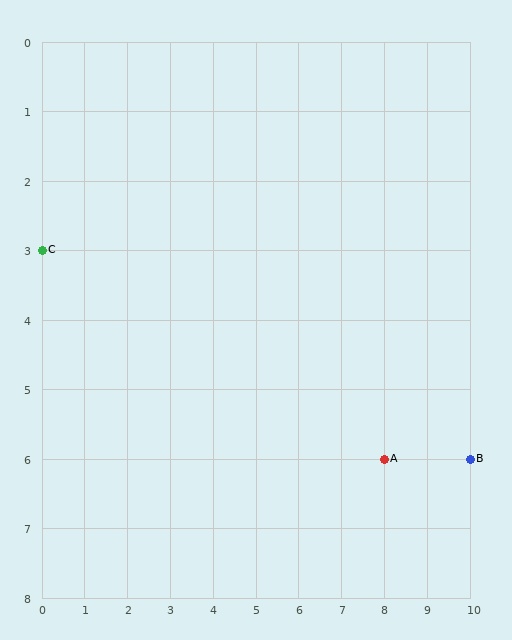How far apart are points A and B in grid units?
Points A and B are 2 columns apart.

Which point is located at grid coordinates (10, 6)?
Point B is at (10, 6).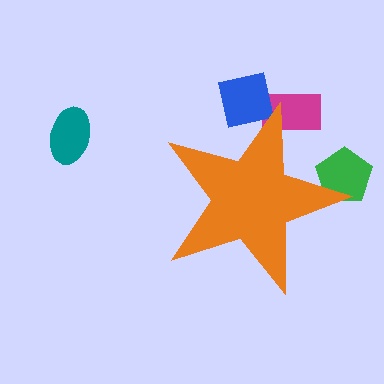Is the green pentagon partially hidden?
Yes, the green pentagon is partially hidden behind the orange star.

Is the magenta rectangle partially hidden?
Yes, the magenta rectangle is partially hidden behind the orange star.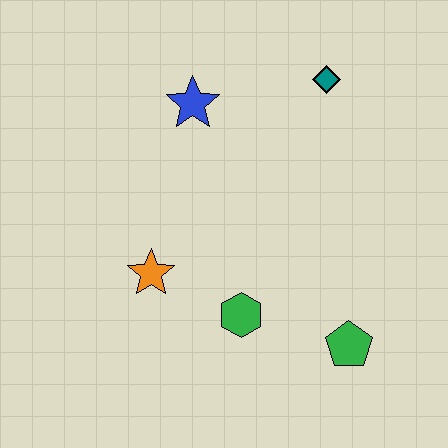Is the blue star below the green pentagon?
No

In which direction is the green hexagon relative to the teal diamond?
The green hexagon is below the teal diamond.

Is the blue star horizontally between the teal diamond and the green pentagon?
No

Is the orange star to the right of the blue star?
No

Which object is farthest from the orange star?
The teal diamond is farthest from the orange star.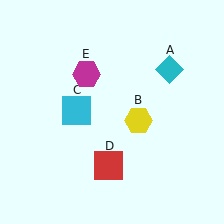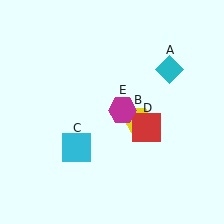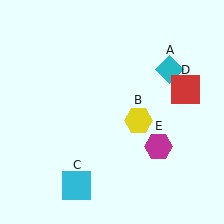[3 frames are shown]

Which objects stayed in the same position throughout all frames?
Cyan diamond (object A) and yellow hexagon (object B) remained stationary.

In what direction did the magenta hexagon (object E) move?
The magenta hexagon (object E) moved down and to the right.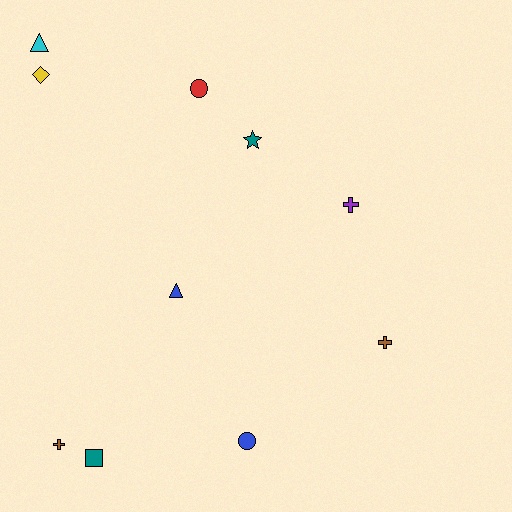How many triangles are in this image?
There are 2 triangles.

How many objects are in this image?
There are 10 objects.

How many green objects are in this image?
There are no green objects.